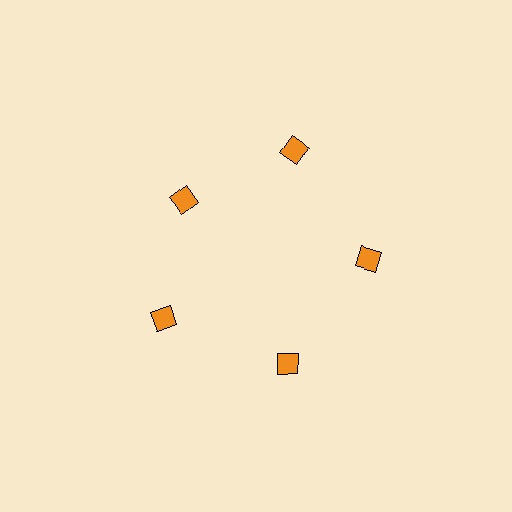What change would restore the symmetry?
The symmetry would be restored by moving it outward, back onto the ring so that all 5 squares sit at equal angles and equal distance from the center.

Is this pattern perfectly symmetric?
No. The 5 orange squares are arranged in a ring, but one element near the 10 o'clock position is pulled inward toward the center, breaking the 5-fold rotational symmetry.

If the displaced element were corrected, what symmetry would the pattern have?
It would have 5-fold rotational symmetry — the pattern would map onto itself every 72 degrees.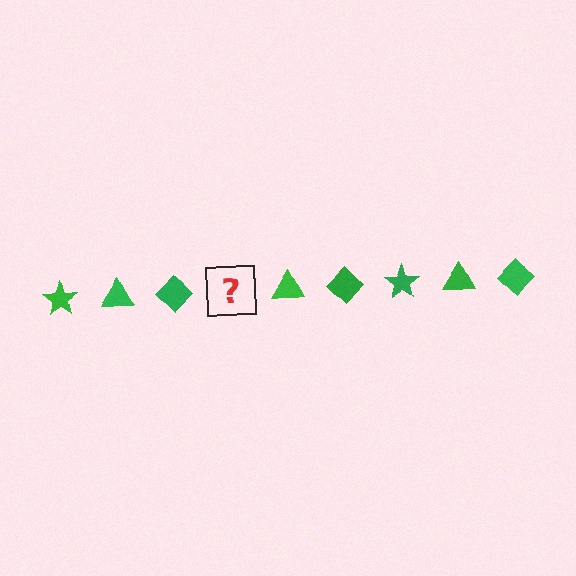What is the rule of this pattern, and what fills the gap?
The rule is that the pattern cycles through star, triangle, diamond shapes in green. The gap should be filled with a green star.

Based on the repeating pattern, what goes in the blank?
The blank should be a green star.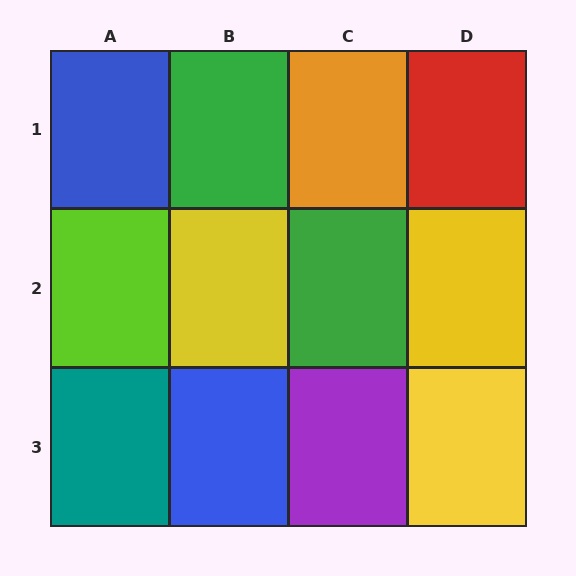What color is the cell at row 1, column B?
Green.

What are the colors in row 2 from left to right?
Lime, yellow, green, yellow.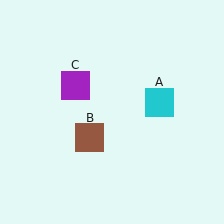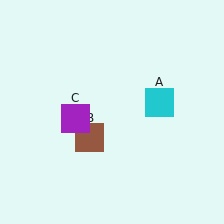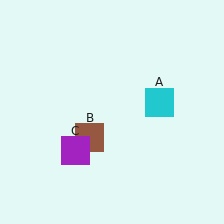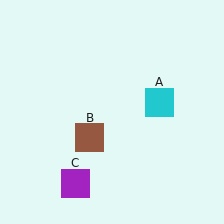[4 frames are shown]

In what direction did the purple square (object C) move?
The purple square (object C) moved down.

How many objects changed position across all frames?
1 object changed position: purple square (object C).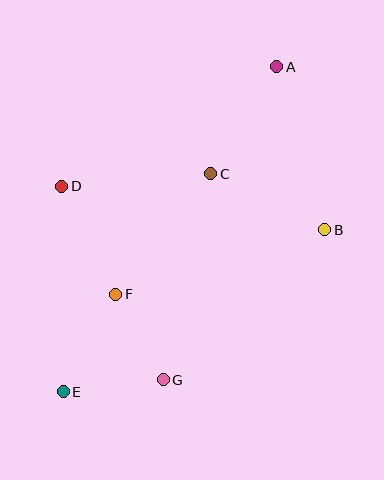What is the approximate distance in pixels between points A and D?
The distance between A and D is approximately 246 pixels.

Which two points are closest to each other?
Points F and G are closest to each other.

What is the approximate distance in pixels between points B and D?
The distance between B and D is approximately 267 pixels.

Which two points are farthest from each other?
Points A and E are farthest from each other.